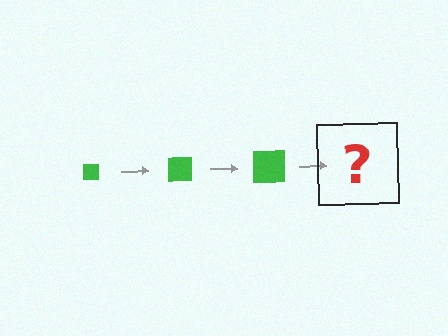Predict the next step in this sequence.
The next step is a green square, larger than the previous one.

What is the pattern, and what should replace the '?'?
The pattern is that the square gets progressively larger each step. The '?' should be a green square, larger than the previous one.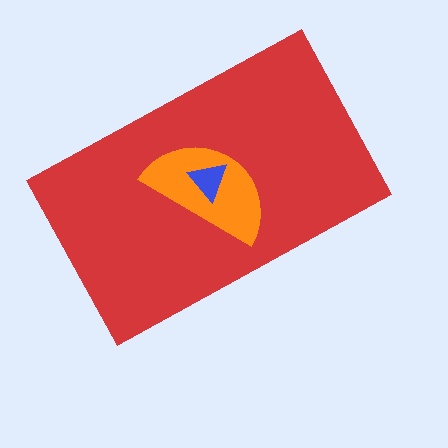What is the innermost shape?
The blue triangle.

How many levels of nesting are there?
3.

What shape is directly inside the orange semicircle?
The blue triangle.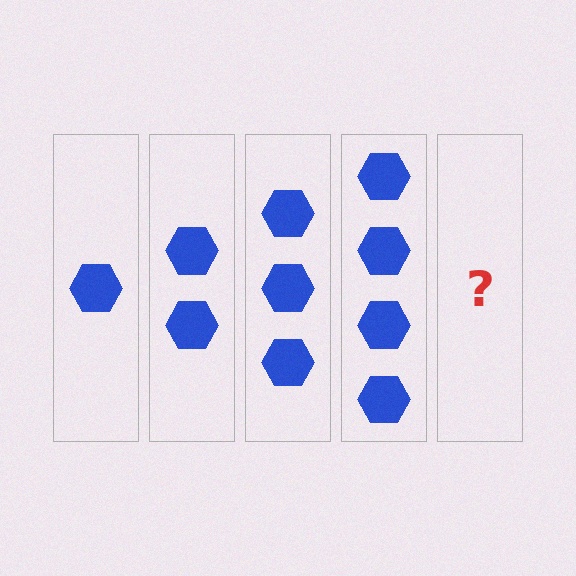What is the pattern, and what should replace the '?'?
The pattern is that each step adds one more hexagon. The '?' should be 5 hexagons.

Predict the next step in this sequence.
The next step is 5 hexagons.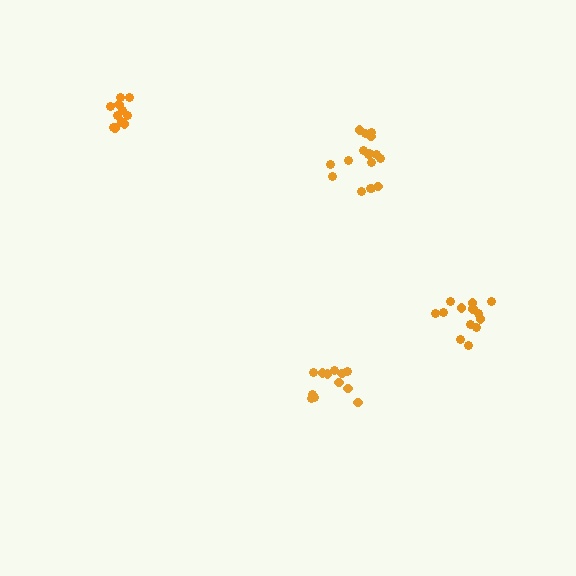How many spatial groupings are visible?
There are 4 spatial groupings.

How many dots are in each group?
Group 1: 17 dots, Group 2: 11 dots, Group 3: 13 dots, Group 4: 12 dots (53 total).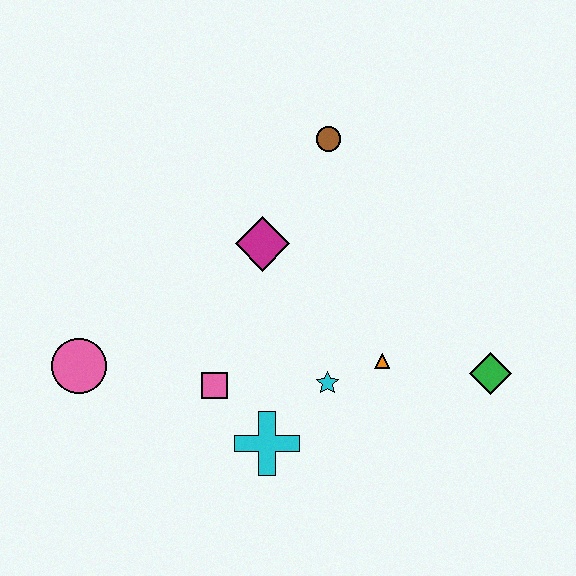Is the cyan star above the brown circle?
No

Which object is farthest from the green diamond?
The pink circle is farthest from the green diamond.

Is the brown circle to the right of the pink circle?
Yes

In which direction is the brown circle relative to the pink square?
The brown circle is above the pink square.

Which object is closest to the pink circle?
The pink square is closest to the pink circle.